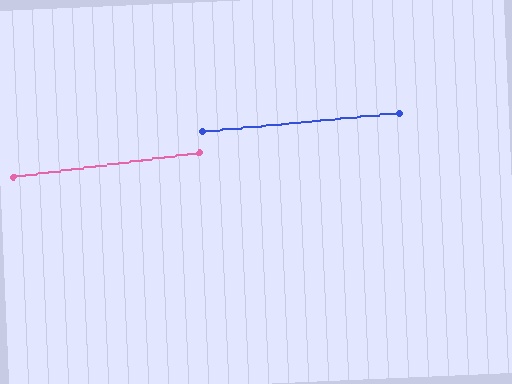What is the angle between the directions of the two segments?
Approximately 2 degrees.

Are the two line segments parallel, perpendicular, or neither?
Parallel — their directions differ by only 1.8°.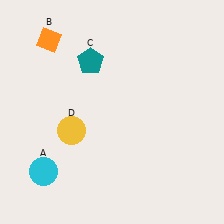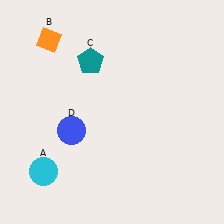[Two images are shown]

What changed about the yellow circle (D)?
In Image 1, D is yellow. In Image 2, it changed to blue.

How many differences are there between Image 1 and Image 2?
There is 1 difference between the two images.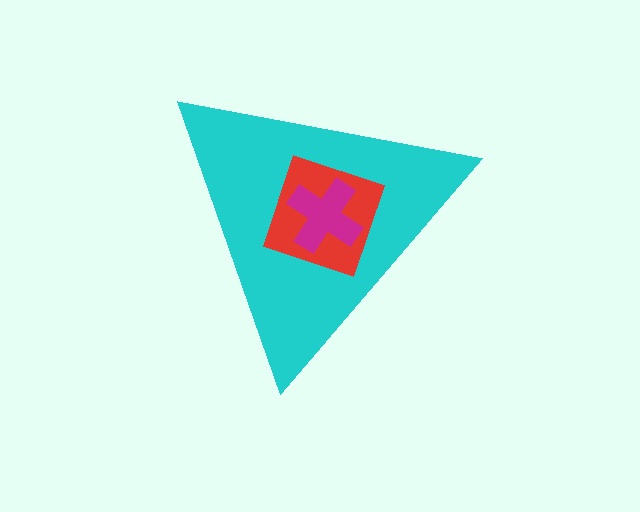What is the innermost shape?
The magenta cross.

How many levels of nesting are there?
3.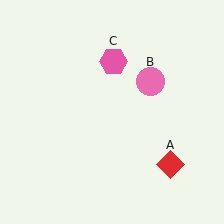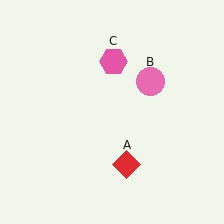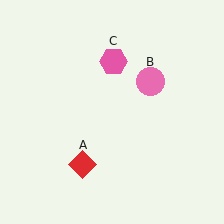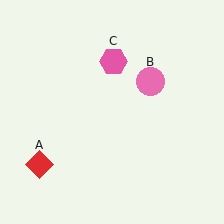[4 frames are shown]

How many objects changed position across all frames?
1 object changed position: red diamond (object A).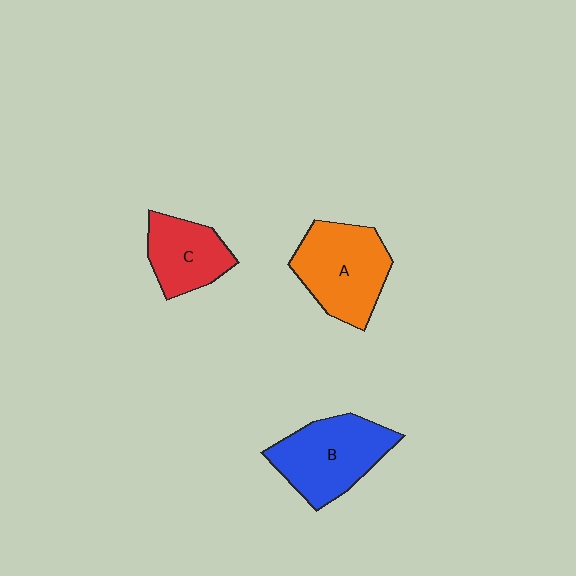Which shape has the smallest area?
Shape C (red).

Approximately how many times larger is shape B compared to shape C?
Approximately 1.4 times.